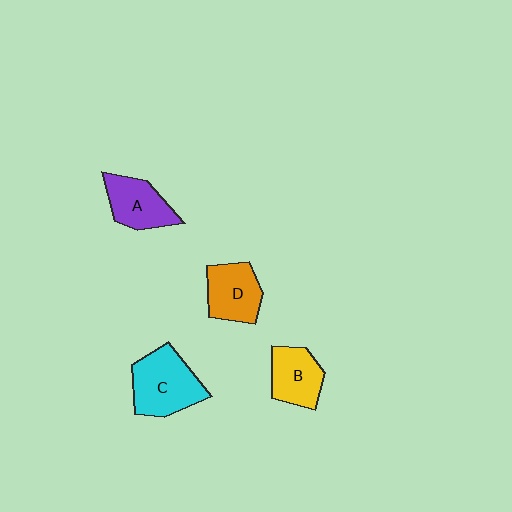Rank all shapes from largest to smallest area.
From largest to smallest: C (cyan), D (orange), A (purple), B (yellow).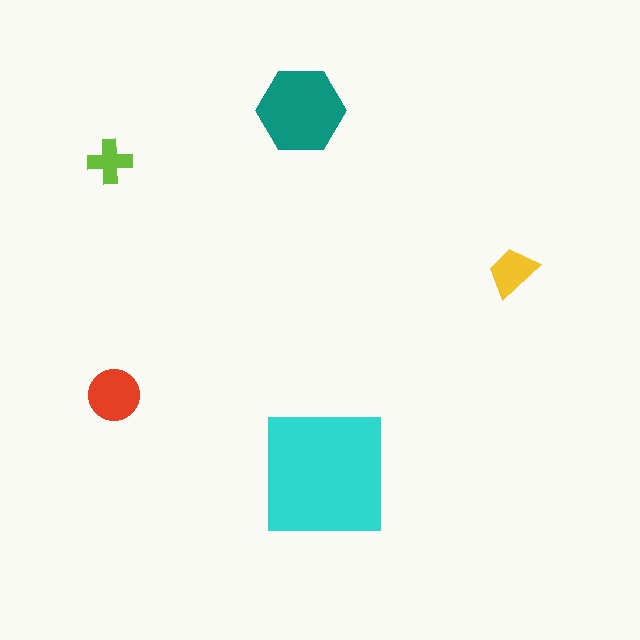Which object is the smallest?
The lime cross.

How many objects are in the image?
There are 5 objects in the image.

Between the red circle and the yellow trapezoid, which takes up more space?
The red circle.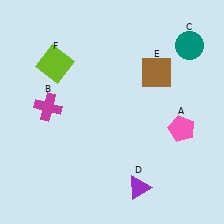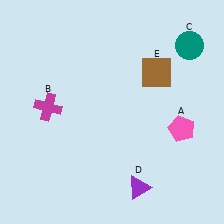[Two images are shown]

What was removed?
The lime square (F) was removed in Image 2.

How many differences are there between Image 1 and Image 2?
There is 1 difference between the two images.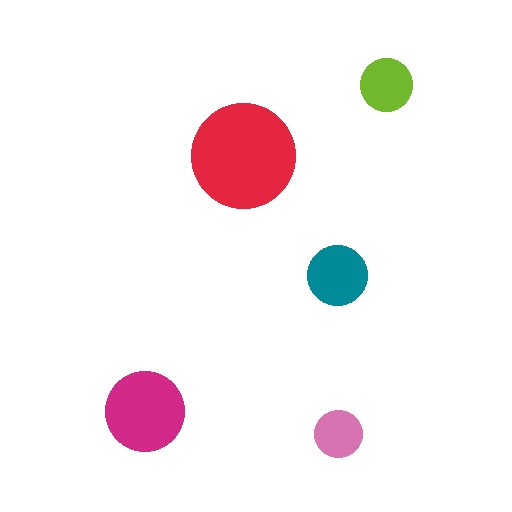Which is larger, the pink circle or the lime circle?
The lime one.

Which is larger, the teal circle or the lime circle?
The teal one.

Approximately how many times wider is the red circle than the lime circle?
About 2 times wider.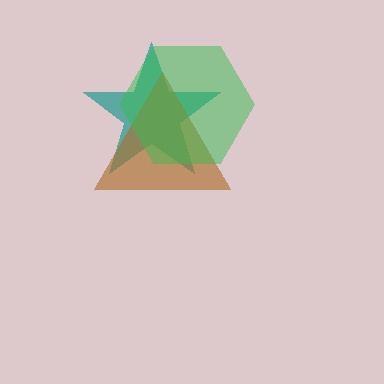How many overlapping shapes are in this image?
There are 3 overlapping shapes in the image.